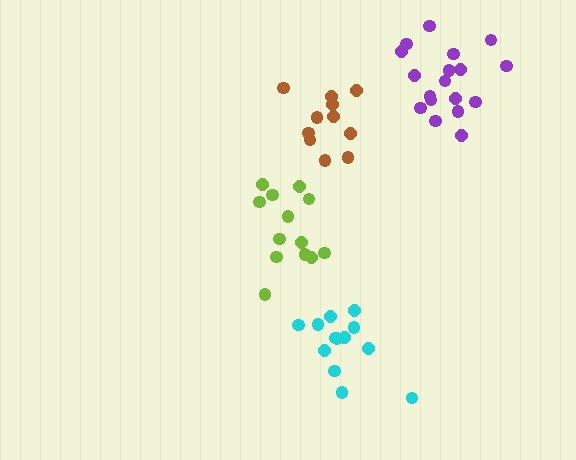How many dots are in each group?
Group 1: 13 dots, Group 2: 12 dots, Group 3: 18 dots, Group 4: 13 dots (56 total).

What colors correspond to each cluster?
The clusters are colored: lime, brown, purple, cyan.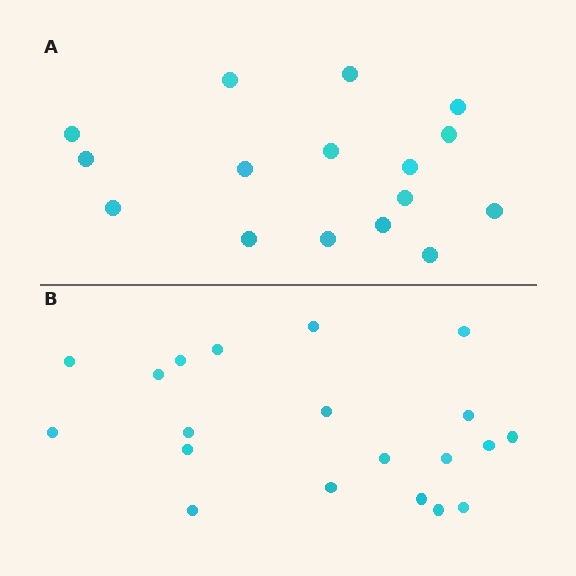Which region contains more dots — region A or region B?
Region B (the bottom region) has more dots.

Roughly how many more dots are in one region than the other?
Region B has about 4 more dots than region A.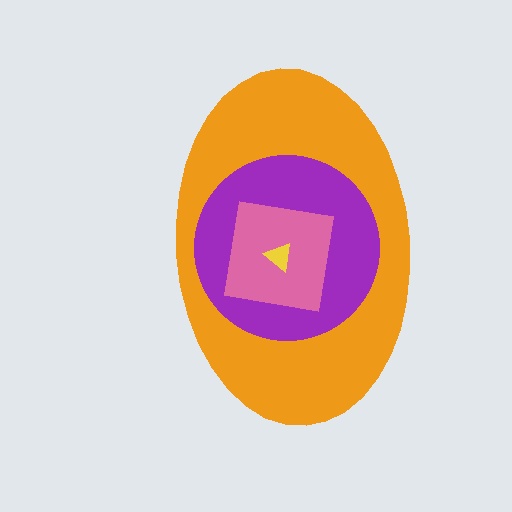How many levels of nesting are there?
4.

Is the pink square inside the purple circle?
Yes.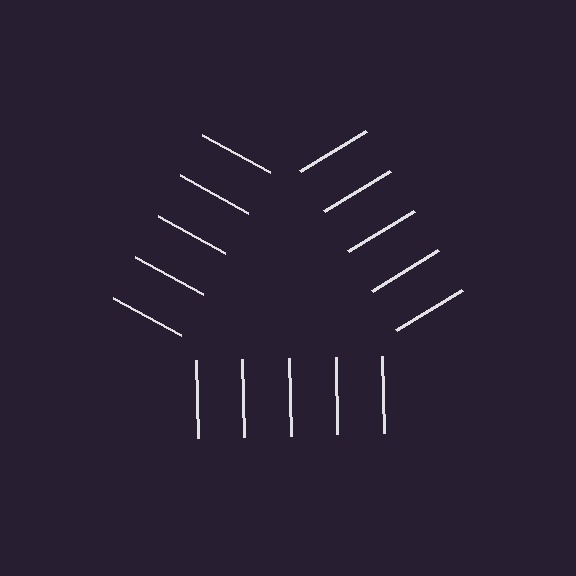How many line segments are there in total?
15 — 5 along each of the 3 edges.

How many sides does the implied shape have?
3 sides — the line-ends trace a triangle.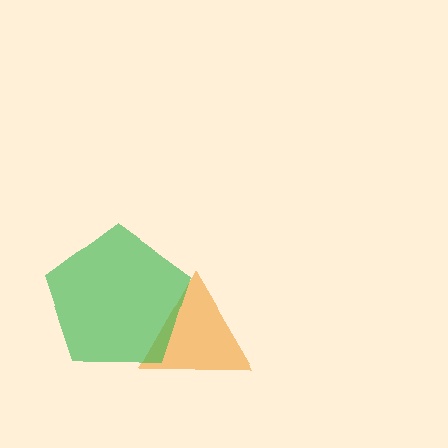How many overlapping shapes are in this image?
There are 2 overlapping shapes in the image.